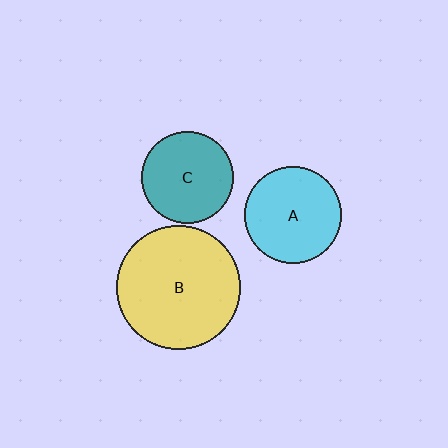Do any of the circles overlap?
No, none of the circles overlap.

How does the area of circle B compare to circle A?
Approximately 1.6 times.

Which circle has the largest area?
Circle B (yellow).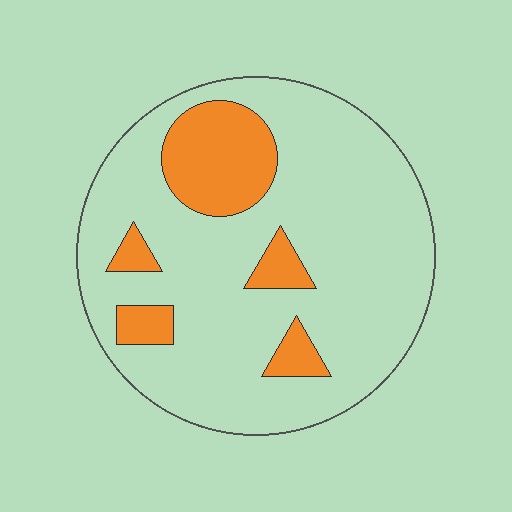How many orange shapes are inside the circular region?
5.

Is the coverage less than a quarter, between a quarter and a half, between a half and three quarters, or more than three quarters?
Less than a quarter.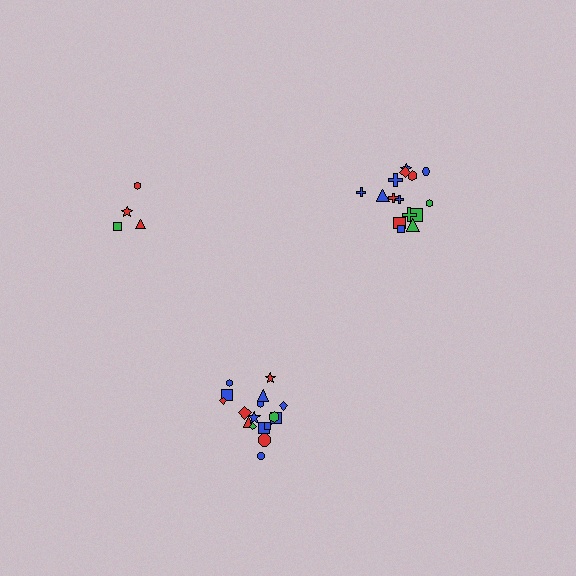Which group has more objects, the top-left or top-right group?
The top-right group.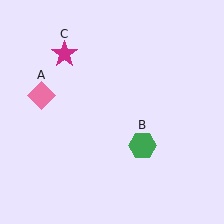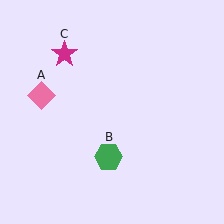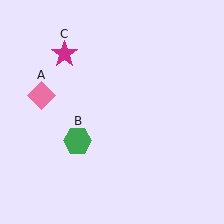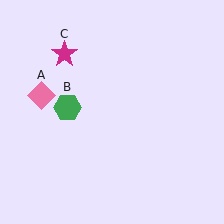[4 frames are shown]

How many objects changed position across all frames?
1 object changed position: green hexagon (object B).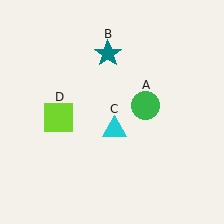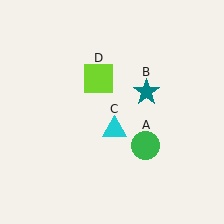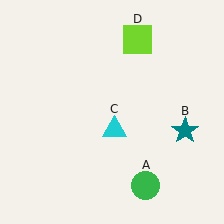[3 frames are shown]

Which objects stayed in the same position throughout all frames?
Cyan triangle (object C) remained stationary.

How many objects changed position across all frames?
3 objects changed position: green circle (object A), teal star (object B), lime square (object D).